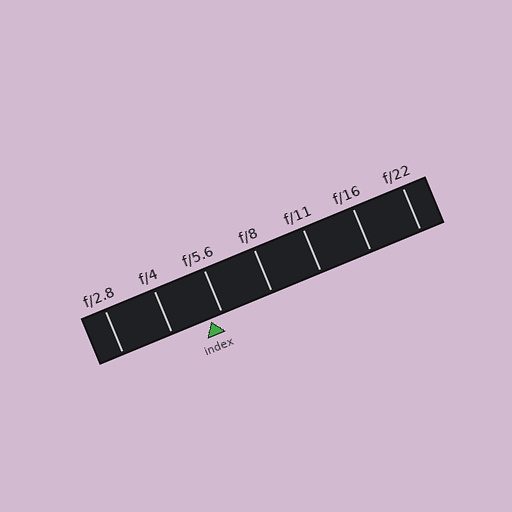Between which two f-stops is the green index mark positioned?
The index mark is between f/4 and f/5.6.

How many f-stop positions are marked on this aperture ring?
There are 7 f-stop positions marked.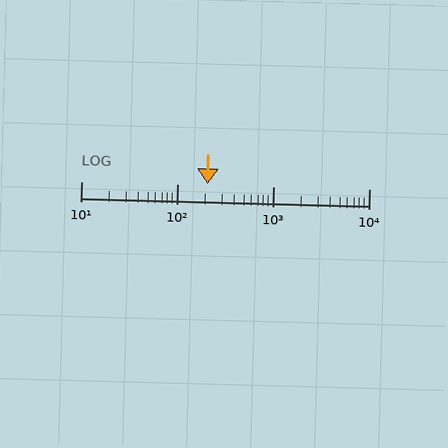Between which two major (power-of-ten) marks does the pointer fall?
The pointer is between 100 and 1000.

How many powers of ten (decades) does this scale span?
The scale spans 3 decades, from 10 to 10000.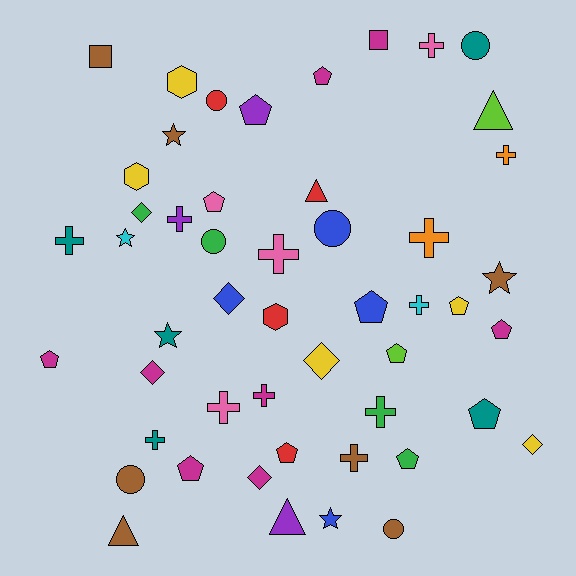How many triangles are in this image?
There are 4 triangles.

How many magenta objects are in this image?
There are 8 magenta objects.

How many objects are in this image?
There are 50 objects.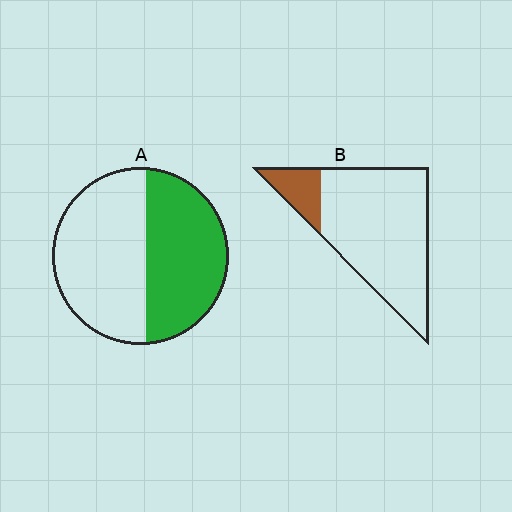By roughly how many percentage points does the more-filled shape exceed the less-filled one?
By roughly 30 percentage points (A over B).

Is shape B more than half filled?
No.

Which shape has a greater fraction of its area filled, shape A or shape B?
Shape A.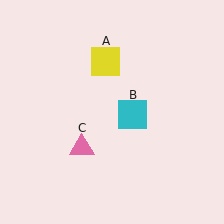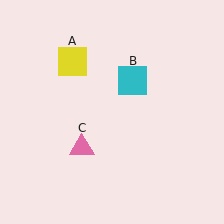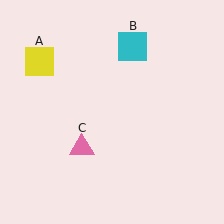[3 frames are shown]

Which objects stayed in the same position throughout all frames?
Pink triangle (object C) remained stationary.